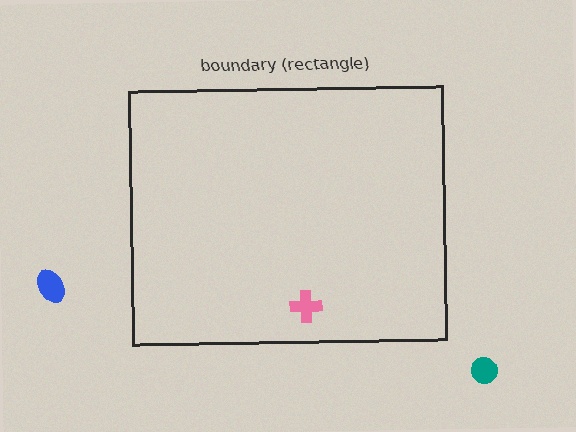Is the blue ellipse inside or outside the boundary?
Outside.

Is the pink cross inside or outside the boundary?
Inside.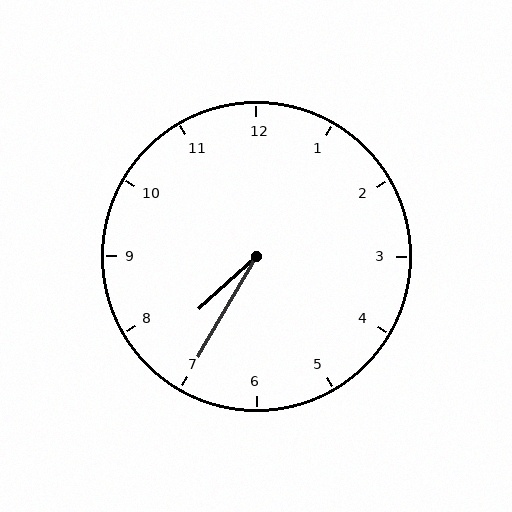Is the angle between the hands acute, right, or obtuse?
It is acute.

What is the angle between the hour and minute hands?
Approximately 18 degrees.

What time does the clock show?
7:35.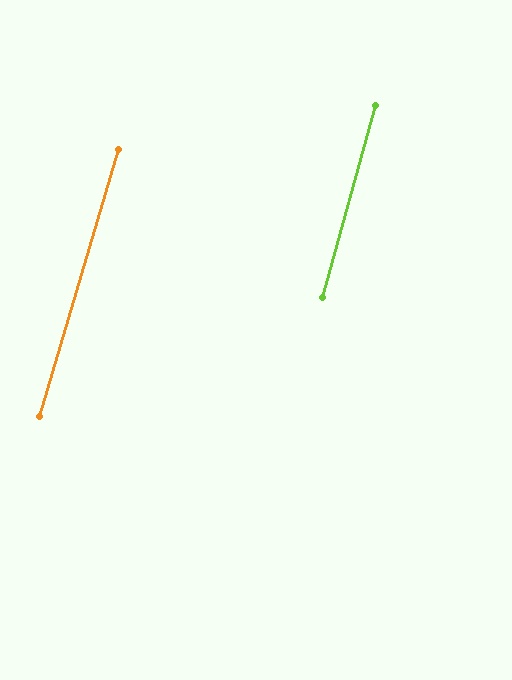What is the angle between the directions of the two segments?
Approximately 1 degree.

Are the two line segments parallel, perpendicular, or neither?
Parallel — their directions differ by only 0.9°.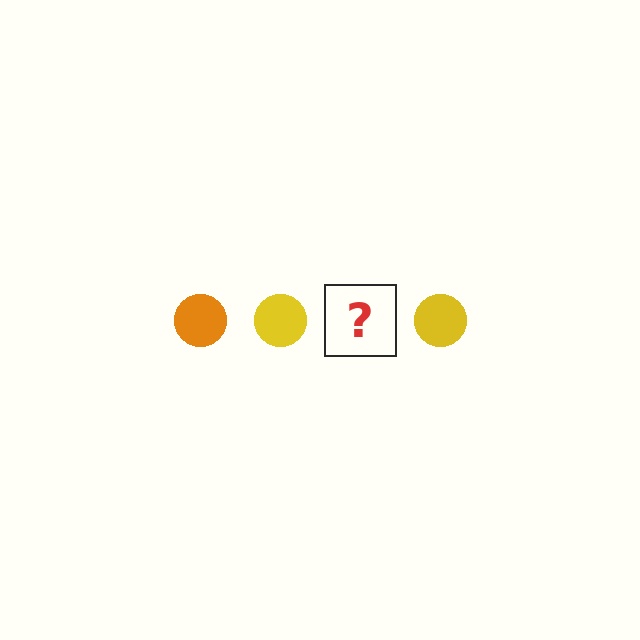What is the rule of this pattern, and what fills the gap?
The rule is that the pattern cycles through orange, yellow circles. The gap should be filled with an orange circle.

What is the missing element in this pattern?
The missing element is an orange circle.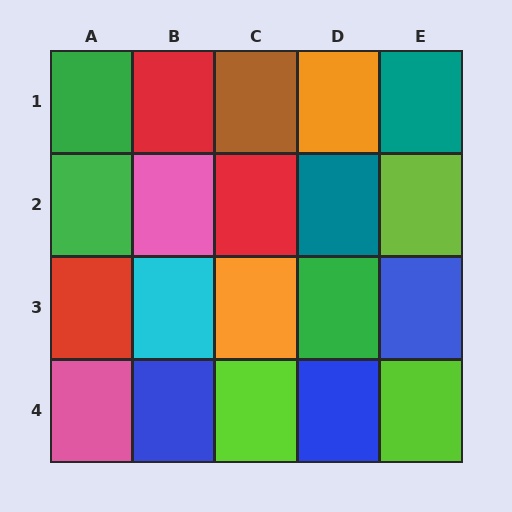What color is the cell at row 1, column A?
Green.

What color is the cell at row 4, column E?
Lime.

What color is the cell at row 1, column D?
Orange.